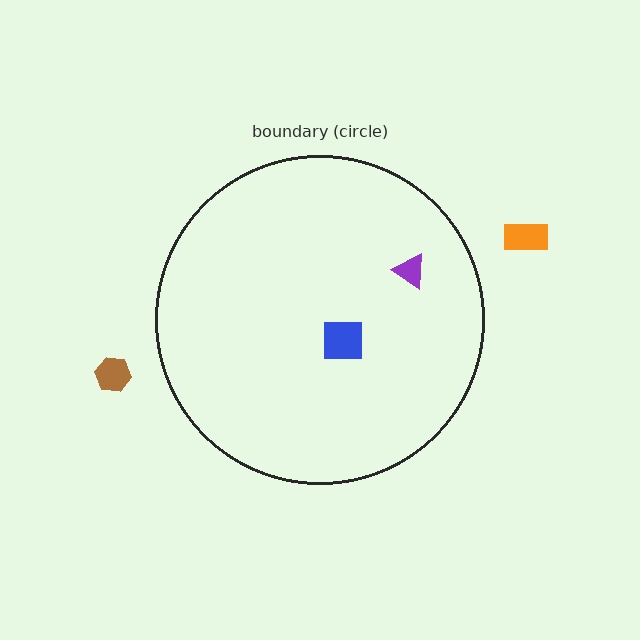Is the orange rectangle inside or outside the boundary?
Outside.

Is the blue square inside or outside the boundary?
Inside.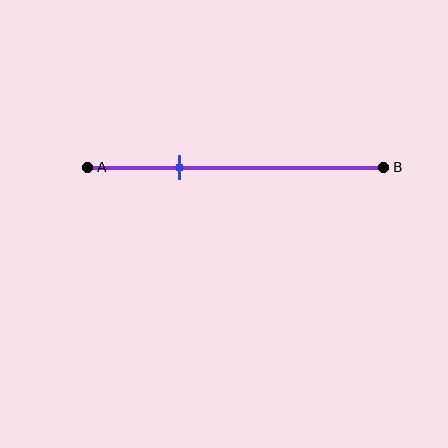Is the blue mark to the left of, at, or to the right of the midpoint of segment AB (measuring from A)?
The blue mark is to the left of the midpoint of segment AB.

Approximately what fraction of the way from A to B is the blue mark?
The blue mark is approximately 30% of the way from A to B.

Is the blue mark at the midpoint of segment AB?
No, the mark is at about 30% from A, not at the 50% midpoint.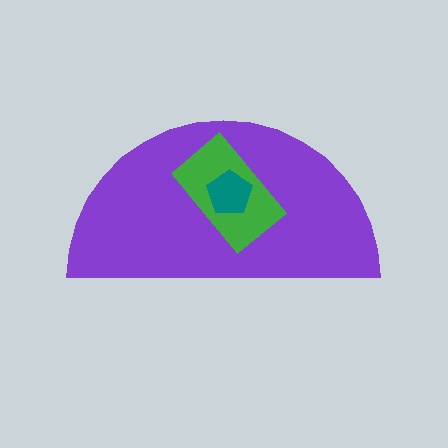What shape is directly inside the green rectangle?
The teal pentagon.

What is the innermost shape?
The teal pentagon.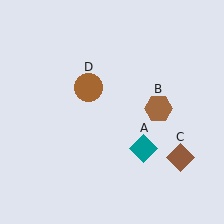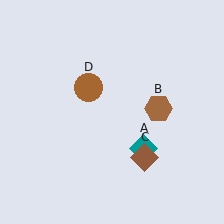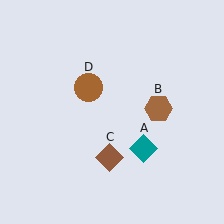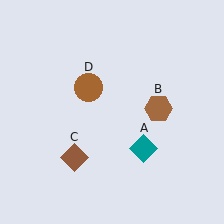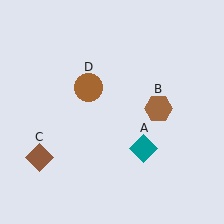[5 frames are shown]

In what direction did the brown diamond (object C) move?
The brown diamond (object C) moved left.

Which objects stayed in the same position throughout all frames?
Teal diamond (object A) and brown hexagon (object B) and brown circle (object D) remained stationary.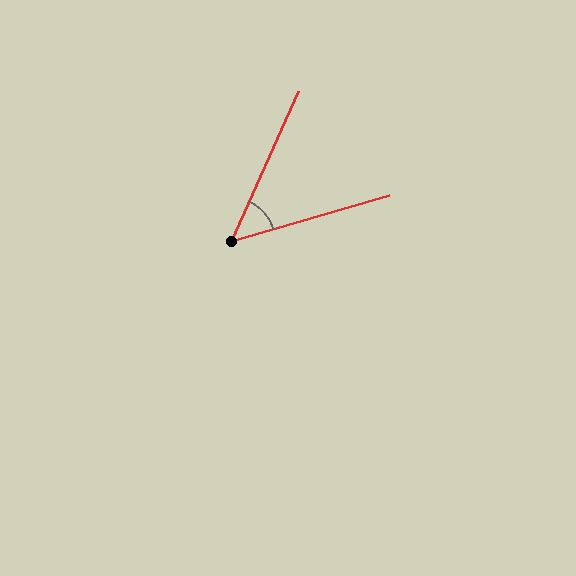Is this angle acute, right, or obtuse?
It is acute.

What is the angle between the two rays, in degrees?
Approximately 50 degrees.